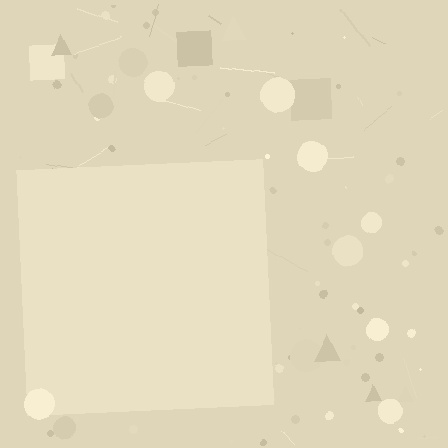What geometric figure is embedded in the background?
A square is embedded in the background.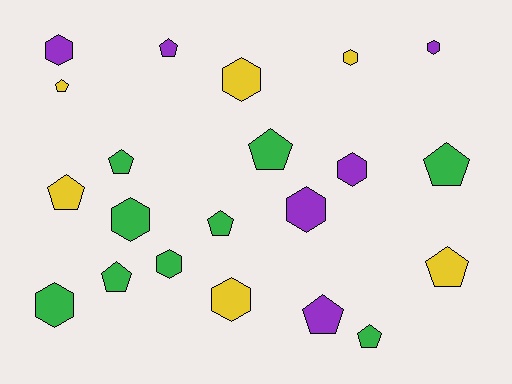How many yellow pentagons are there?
There are 3 yellow pentagons.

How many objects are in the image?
There are 21 objects.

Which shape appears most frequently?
Pentagon, with 11 objects.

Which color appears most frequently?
Green, with 9 objects.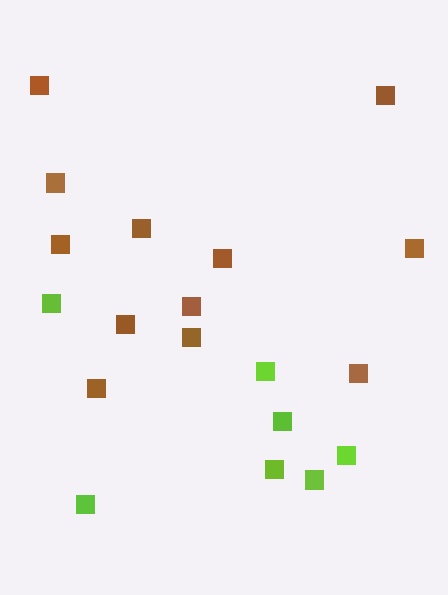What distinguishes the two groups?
There are 2 groups: one group of brown squares (12) and one group of lime squares (7).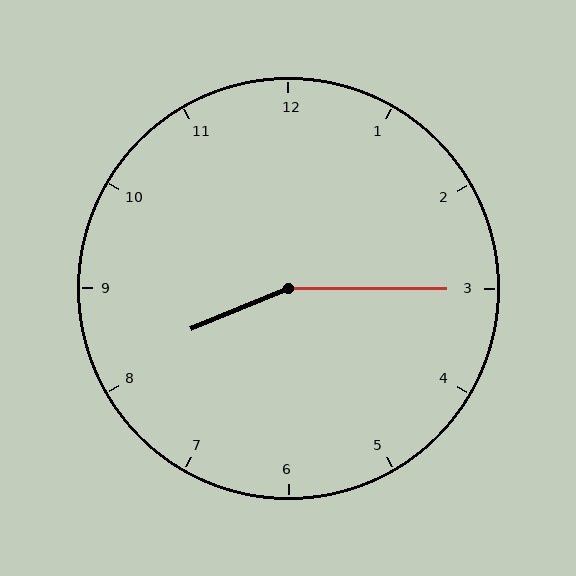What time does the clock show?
8:15.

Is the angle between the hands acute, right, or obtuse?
It is obtuse.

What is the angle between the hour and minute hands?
Approximately 158 degrees.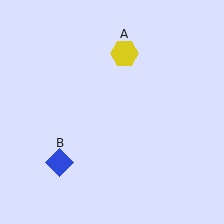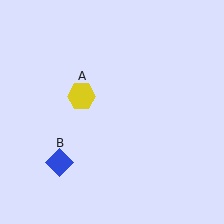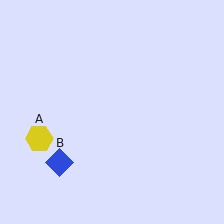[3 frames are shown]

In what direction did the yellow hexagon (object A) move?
The yellow hexagon (object A) moved down and to the left.